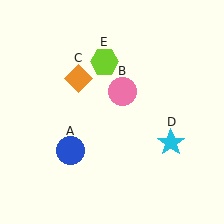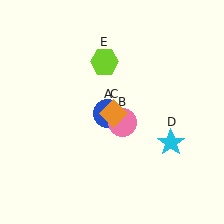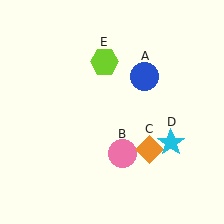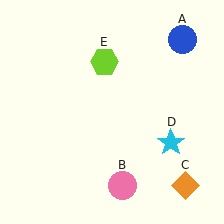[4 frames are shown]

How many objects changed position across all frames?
3 objects changed position: blue circle (object A), pink circle (object B), orange diamond (object C).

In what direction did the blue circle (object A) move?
The blue circle (object A) moved up and to the right.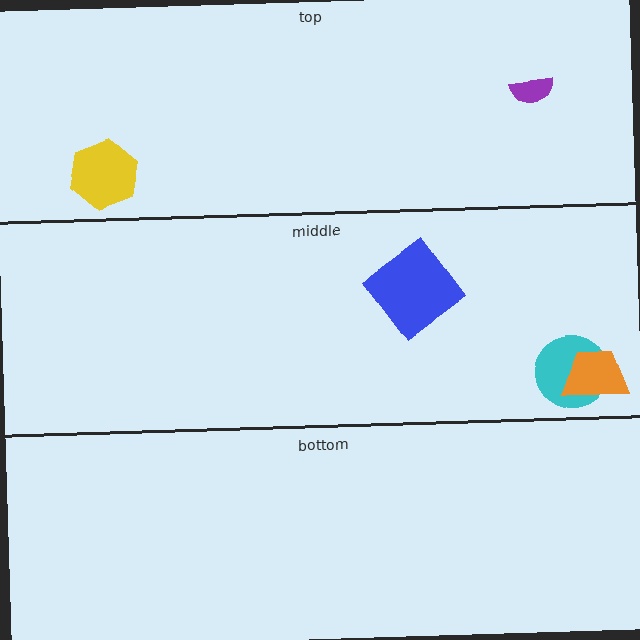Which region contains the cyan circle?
The middle region.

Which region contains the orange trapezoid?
The middle region.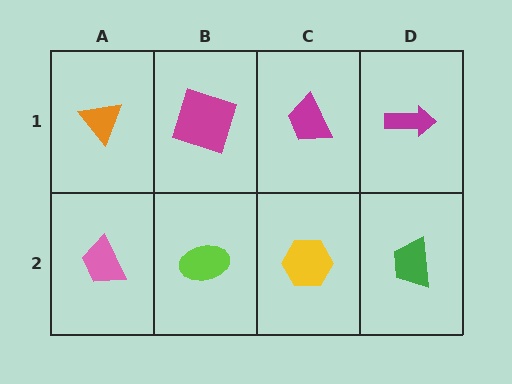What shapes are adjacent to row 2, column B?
A magenta square (row 1, column B), a pink trapezoid (row 2, column A), a yellow hexagon (row 2, column C).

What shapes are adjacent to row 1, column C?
A yellow hexagon (row 2, column C), a magenta square (row 1, column B), a magenta arrow (row 1, column D).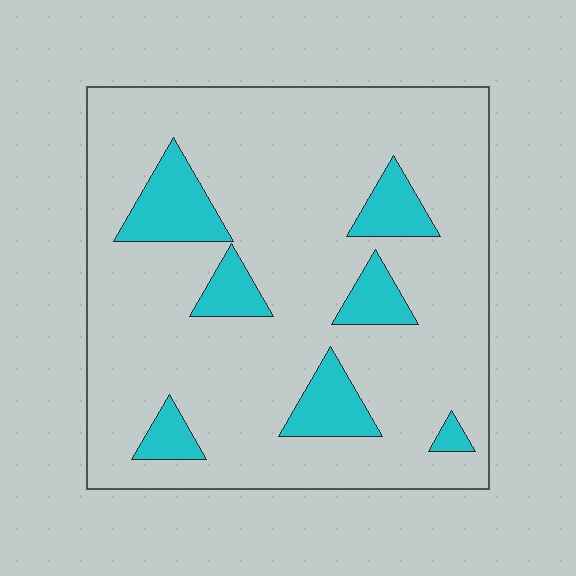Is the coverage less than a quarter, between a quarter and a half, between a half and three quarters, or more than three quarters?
Less than a quarter.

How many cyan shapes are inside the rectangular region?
7.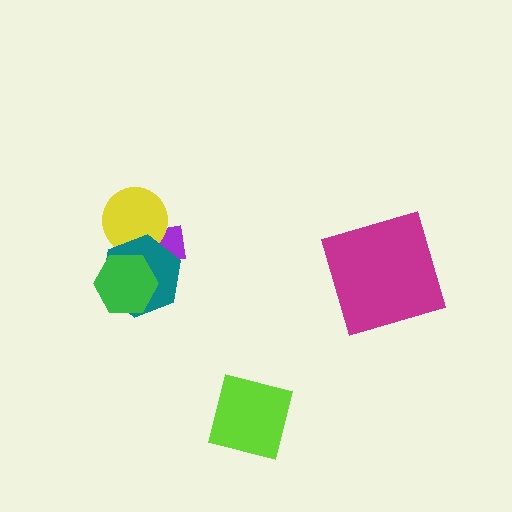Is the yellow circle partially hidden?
Yes, it is partially covered by another shape.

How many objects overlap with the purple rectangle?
3 objects overlap with the purple rectangle.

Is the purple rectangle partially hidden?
Yes, it is partially covered by another shape.